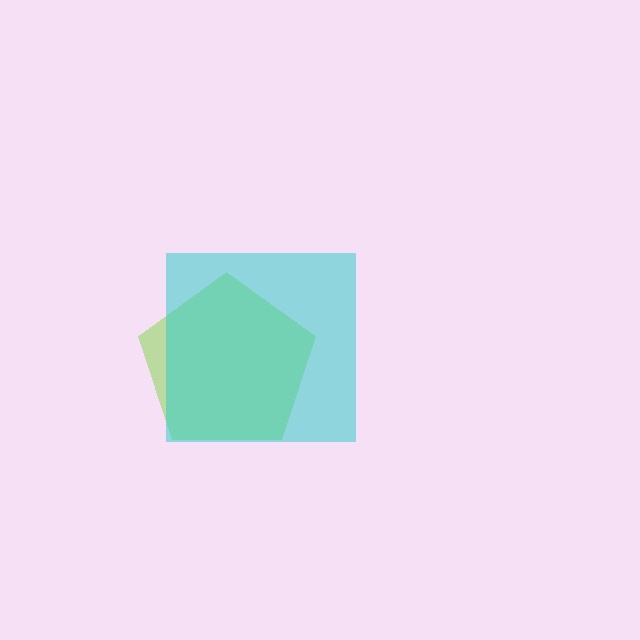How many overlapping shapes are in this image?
There are 2 overlapping shapes in the image.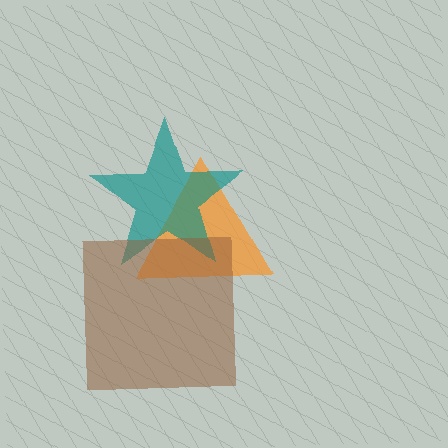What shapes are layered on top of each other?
The layered shapes are: an orange triangle, a teal star, a brown square.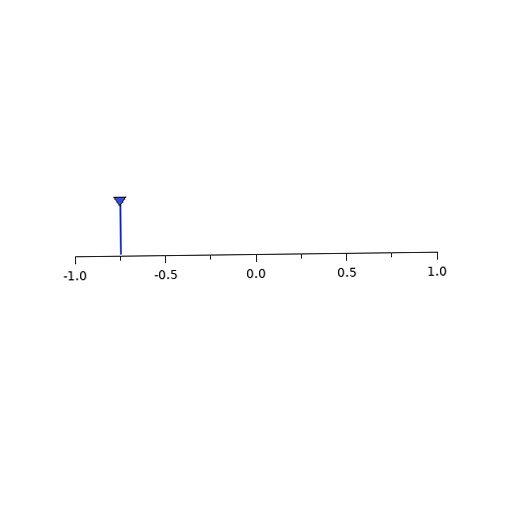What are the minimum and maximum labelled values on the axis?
The axis runs from -1.0 to 1.0.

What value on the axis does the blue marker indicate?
The marker indicates approximately -0.75.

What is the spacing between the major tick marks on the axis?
The major ticks are spaced 0.5 apart.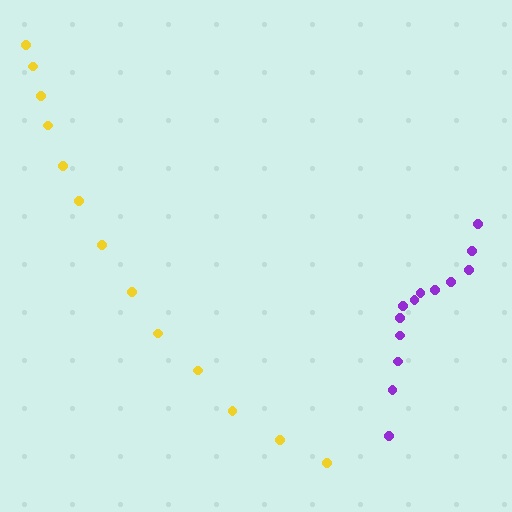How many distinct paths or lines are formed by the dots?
There are 2 distinct paths.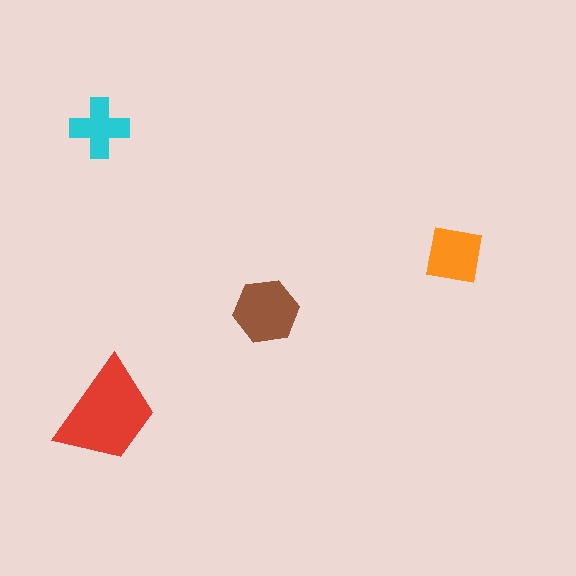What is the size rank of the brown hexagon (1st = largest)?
2nd.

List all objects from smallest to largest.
The cyan cross, the orange square, the brown hexagon, the red trapezoid.